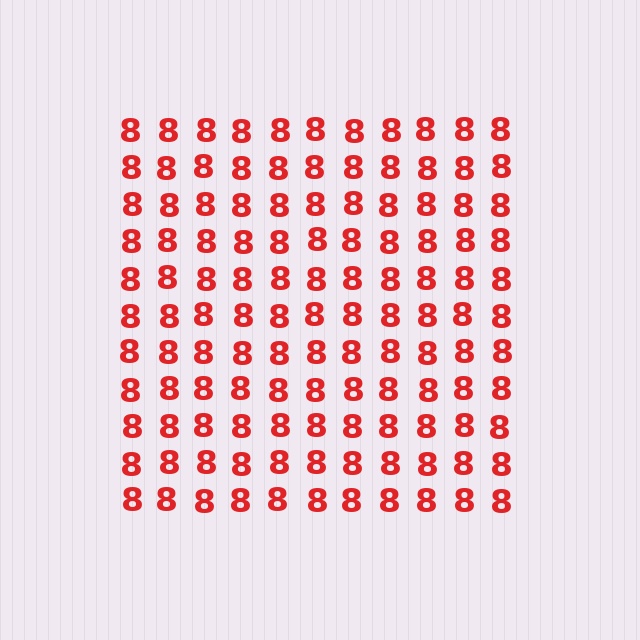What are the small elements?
The small elements are digit 8's.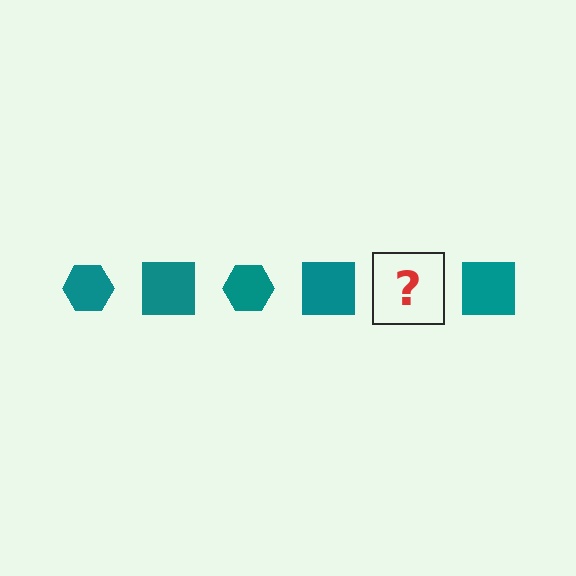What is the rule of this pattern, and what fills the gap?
The rule is that the pattern cycles through hexagon, square shapes in teal. The gap should be filled with a teal hexagon.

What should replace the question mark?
The question mark should be replaced with a teal hexagon.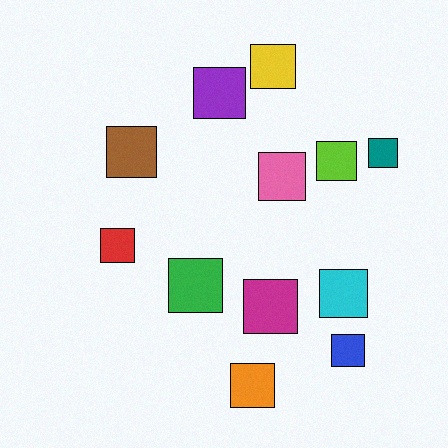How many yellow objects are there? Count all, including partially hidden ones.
There is 1 yellow object.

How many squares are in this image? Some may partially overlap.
There are 12 squares.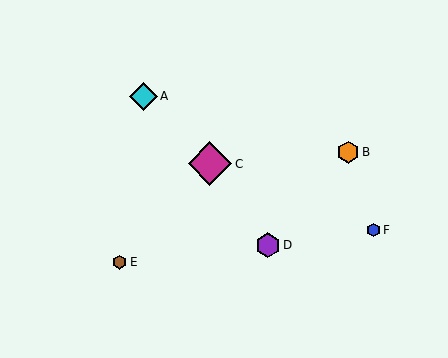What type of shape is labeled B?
Shape B is an orange hexagon.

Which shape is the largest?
The magenta diamond (labeled C) is the largest.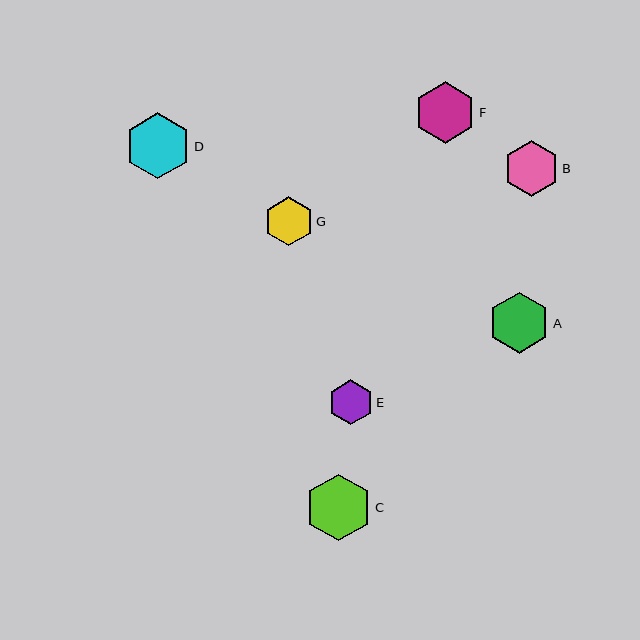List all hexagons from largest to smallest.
From largest to smallest: C, D, F, A, B, G, E.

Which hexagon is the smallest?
Hexagon E is the smallest with a size of approximately 45 pixels.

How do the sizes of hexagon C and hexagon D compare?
Hexagon C and hexagon D are approximately the same size.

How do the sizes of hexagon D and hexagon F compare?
Hexagon D and hexagon F are approximately the same size.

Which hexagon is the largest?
Hexagon C is the largest with a size of approximately 66 pixels.